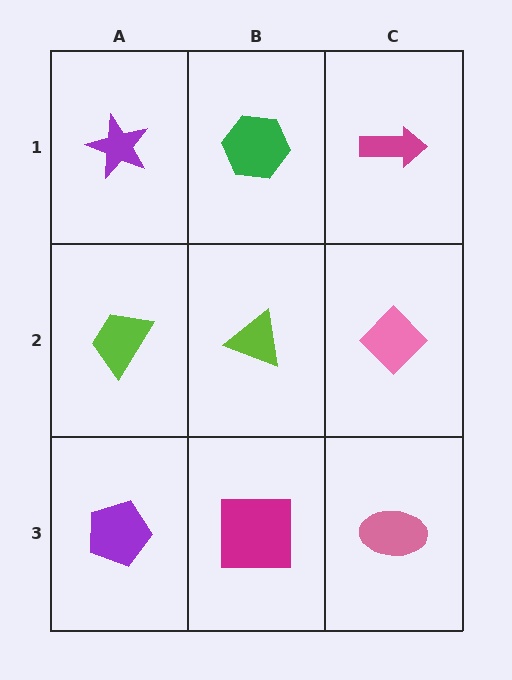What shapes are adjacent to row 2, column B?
A green hexagon (row 1, column B), a magenta square (row 3, column B), a lime trapezoid (row 2, column A), a pink diamond (row 2, column C).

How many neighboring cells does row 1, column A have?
2.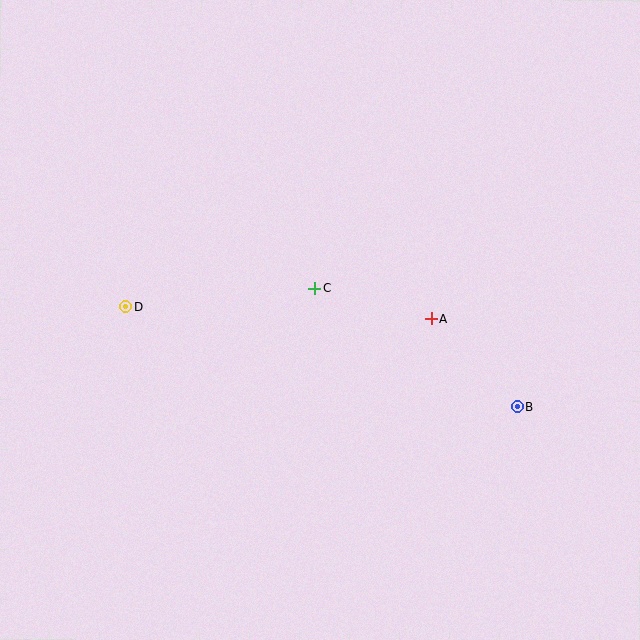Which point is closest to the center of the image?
Point C at (315, 288) is closest to the center.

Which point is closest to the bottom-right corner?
Point B is closest to the bottom-right corner.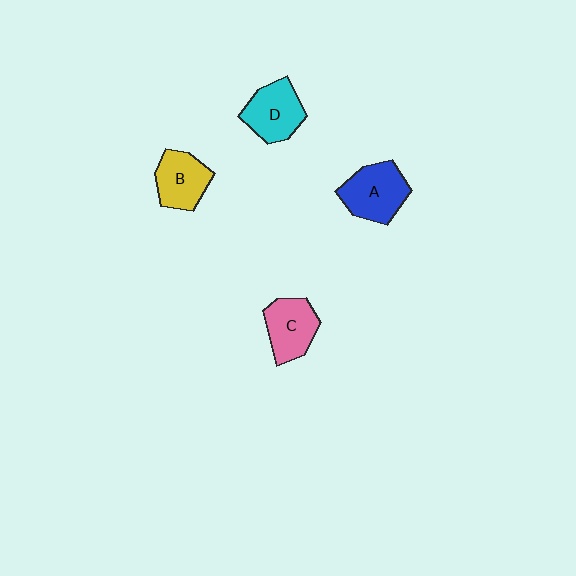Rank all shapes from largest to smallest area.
From largest to smallest: A (blue), D (cyan), C (pink), B (yellow).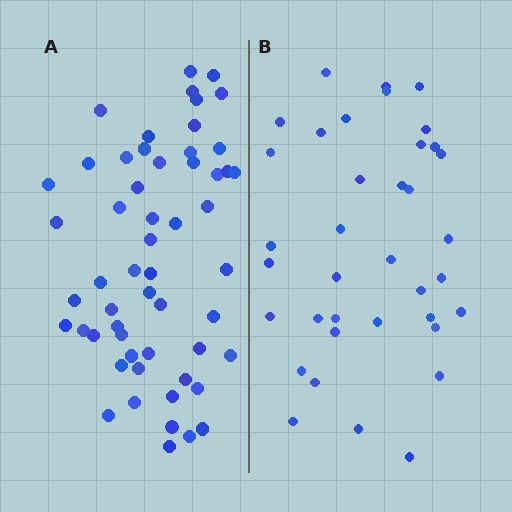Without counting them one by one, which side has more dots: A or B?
Region A (the left region) has more dots.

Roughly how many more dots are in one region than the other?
Region A has approximately 20 more dots than region B.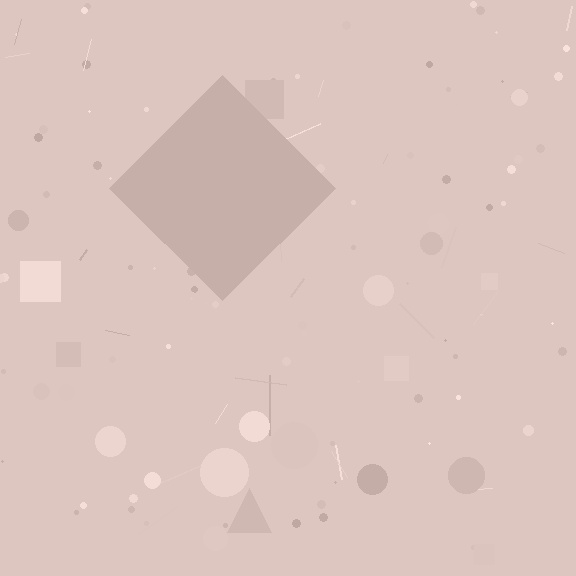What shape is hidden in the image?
A diamond is hidden in the image.